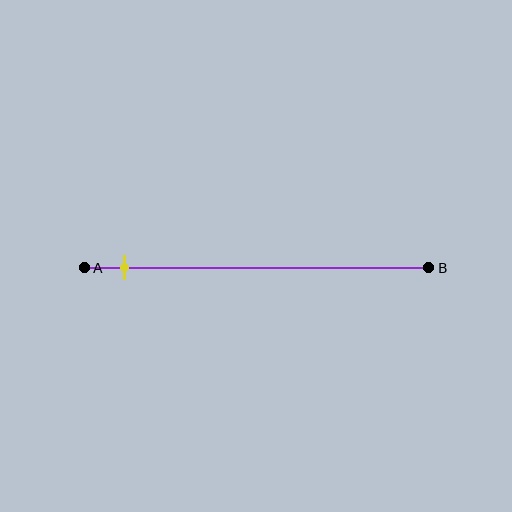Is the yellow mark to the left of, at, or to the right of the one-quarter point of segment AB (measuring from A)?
The yellow mark is to the left of the one-quarter point of segment AB.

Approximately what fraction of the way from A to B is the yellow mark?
The yellow mark is approximately 10% of the way from A to B.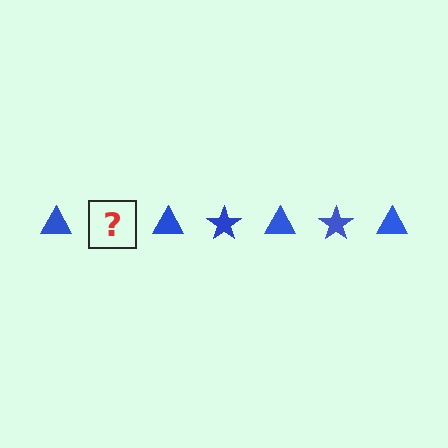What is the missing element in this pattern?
The missing element is a blue star.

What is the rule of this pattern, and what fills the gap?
The rule is that the pattern cycles through triangle, star shapes in blue. The gap should be filled with a blue star.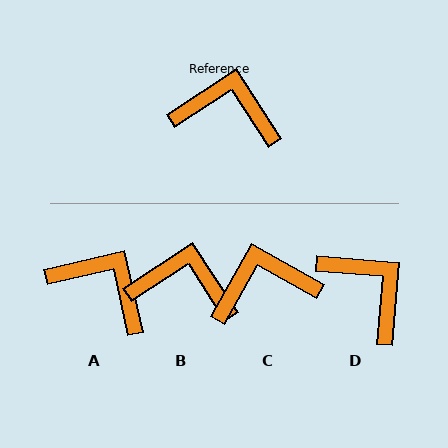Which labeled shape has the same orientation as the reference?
B.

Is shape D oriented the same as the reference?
No, it is off by about 38 degrees.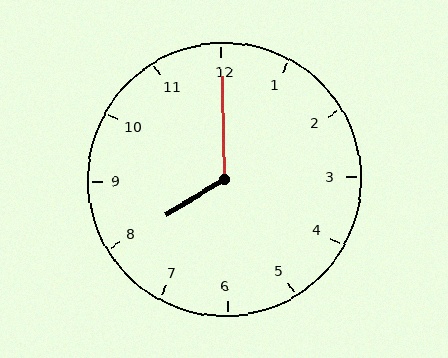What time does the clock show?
8:00.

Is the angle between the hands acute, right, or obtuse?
It is obtuse.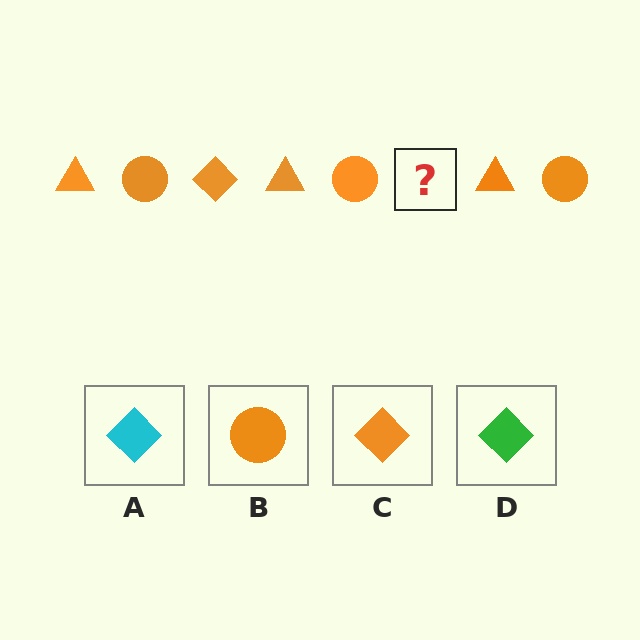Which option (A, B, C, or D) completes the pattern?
C.